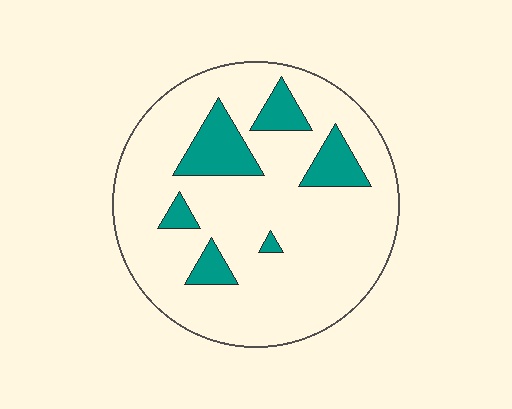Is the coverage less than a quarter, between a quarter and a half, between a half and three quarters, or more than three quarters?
Less than a quarter.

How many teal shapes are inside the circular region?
6.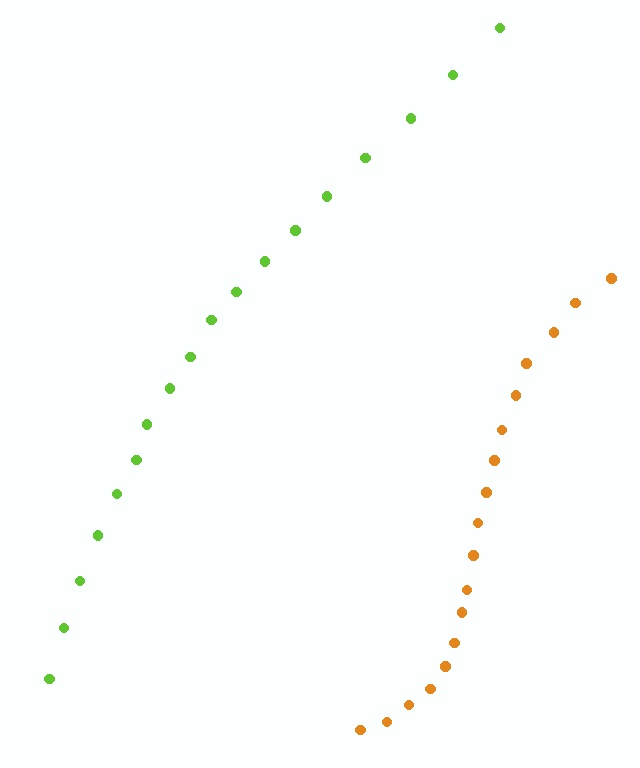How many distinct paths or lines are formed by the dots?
There are 2 distinct paths.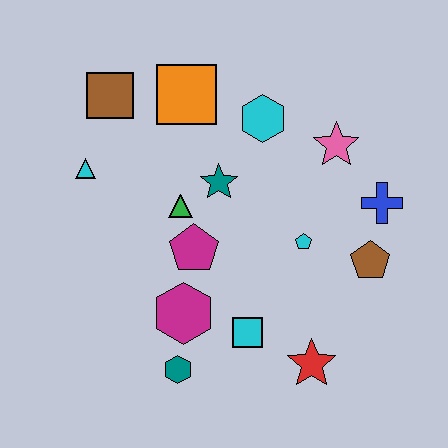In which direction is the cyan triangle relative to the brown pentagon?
The cyan triangle is to the left of the brown pentagon.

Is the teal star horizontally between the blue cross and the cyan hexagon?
No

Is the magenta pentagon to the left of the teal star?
Yes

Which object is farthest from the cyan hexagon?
The teal hexagon is farthest from the cyan hexagon.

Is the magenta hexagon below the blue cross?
Yes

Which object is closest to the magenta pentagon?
The green triangle is closest to the magenta pentagon.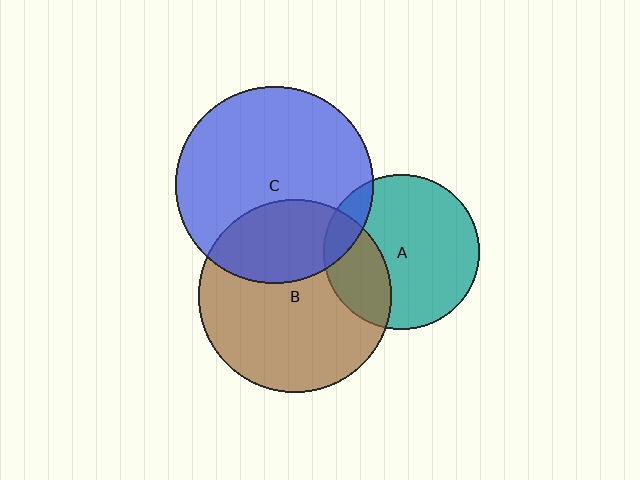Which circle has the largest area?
Circle C (blue).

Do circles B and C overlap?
Yes.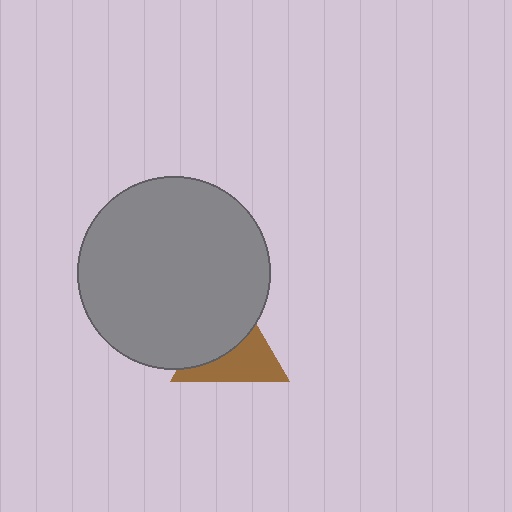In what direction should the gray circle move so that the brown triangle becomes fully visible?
The gray circle should move toward the upper-left. That is the shortest direction to clear the overlap and leave the brown triangle fully visible.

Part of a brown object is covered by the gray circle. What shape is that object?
It is a triangle.